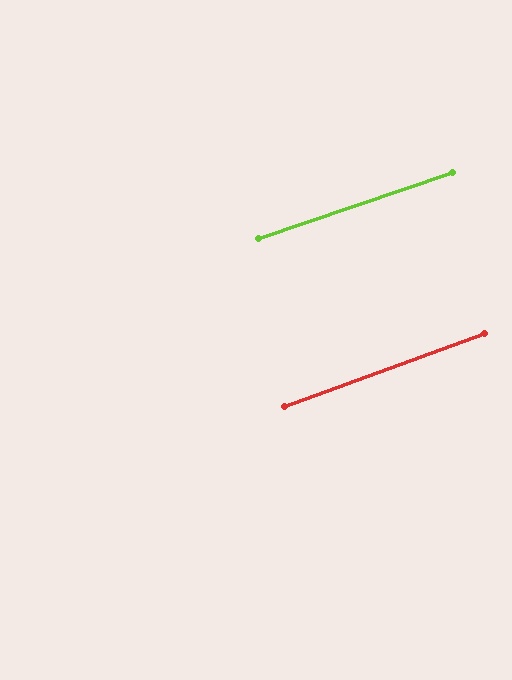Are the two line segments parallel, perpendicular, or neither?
Parallel — their directions differ by only 1.0°.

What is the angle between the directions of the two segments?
Approximately 1 degree.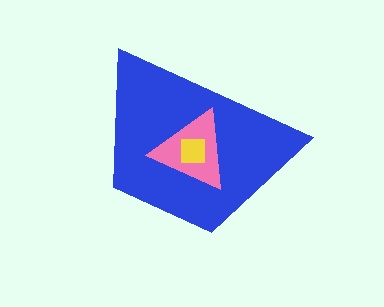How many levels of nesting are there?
3.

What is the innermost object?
The yellow square.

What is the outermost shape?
The blue trapezoid.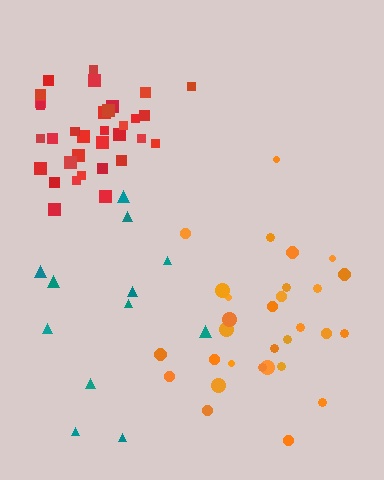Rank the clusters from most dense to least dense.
red, orange, teal.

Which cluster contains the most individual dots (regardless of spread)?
Red (35).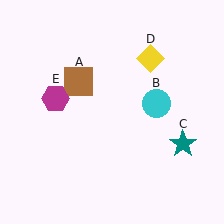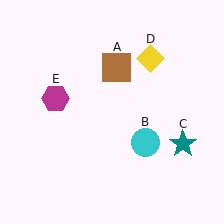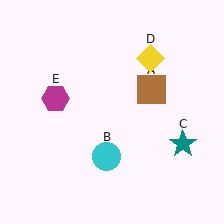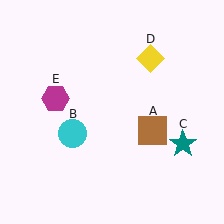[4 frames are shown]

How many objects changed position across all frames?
2 objects changed position: brown square (object A), cyan circle (object B).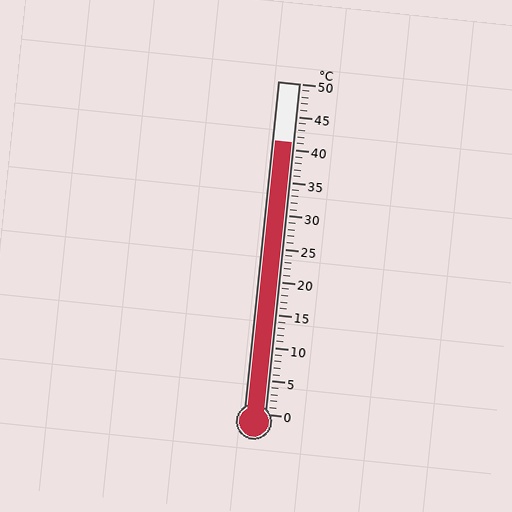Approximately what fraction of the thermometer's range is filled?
The thermometer is filled to approximately 80% of its range.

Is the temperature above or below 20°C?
The temperature is above 20°C.